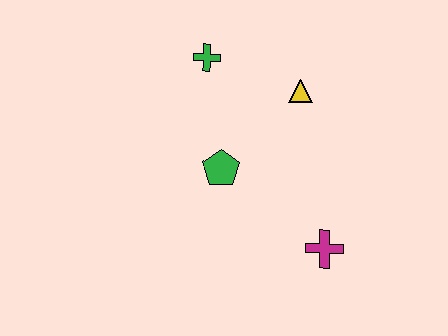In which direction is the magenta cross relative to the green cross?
The magenta cross is below the green cross.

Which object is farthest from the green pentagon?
The magenta cross is farthest from the green pentagon.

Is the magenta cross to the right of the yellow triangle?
Yes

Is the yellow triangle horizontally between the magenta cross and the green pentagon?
Yes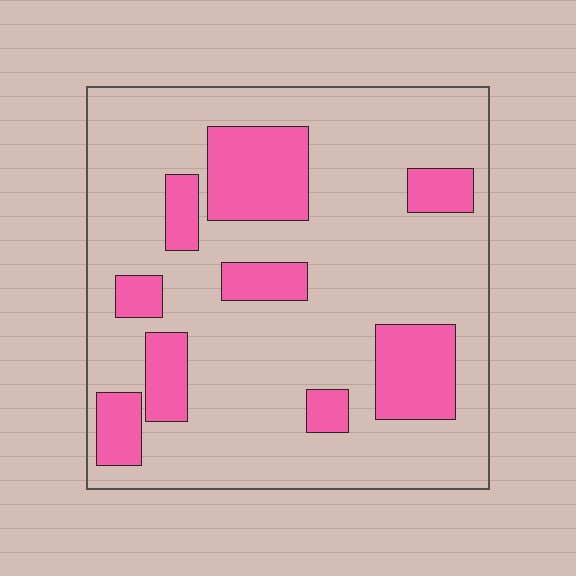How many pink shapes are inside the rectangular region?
9.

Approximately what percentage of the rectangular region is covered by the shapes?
Approximately 25%.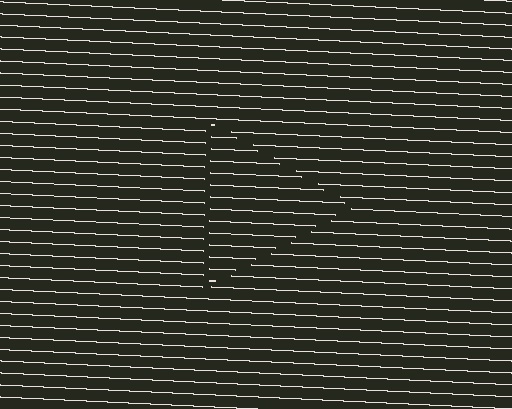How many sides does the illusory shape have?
3 sides — the line-ends trace a triangle.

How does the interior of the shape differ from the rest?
The interior of the shape contains the same grating, shifted by half a period — the contour is defined by the phase discontinuity where line-ends from the inner and outer gratings abut.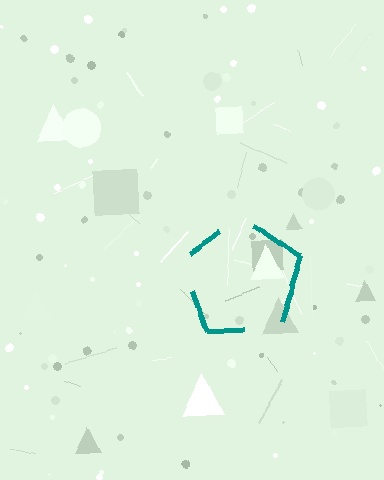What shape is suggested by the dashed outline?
The dashed outline suggests a pentagon.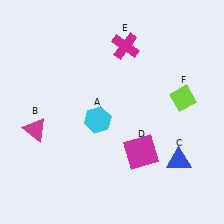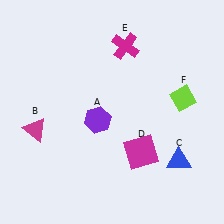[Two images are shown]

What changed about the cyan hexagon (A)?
In Image 1, A is cyan. In Image 2, it changed to purple.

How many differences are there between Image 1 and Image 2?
There is 1 difference between the two images.